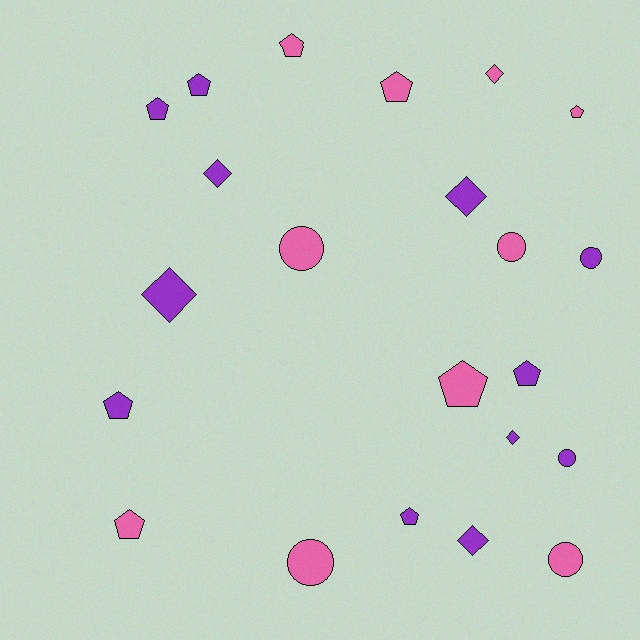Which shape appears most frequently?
Pentagon, with 10 objects.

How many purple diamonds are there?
There are 5 purple diamonds.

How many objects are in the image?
There are 22 objects.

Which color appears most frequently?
Purple, with 12 objects.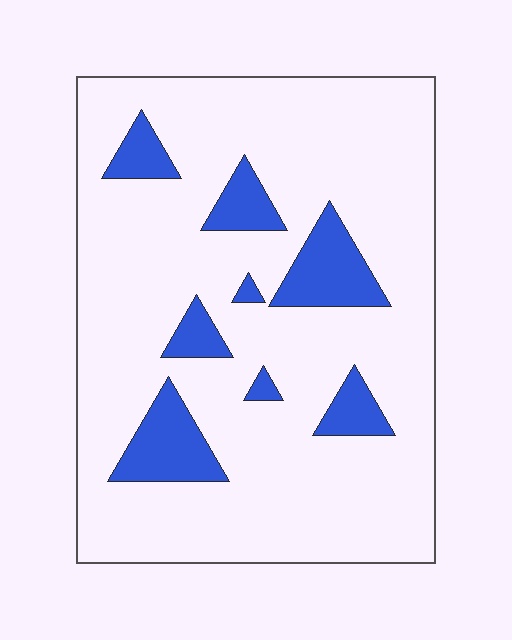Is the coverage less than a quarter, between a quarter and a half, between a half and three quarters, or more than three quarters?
Less than a quarter.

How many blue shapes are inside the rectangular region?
8.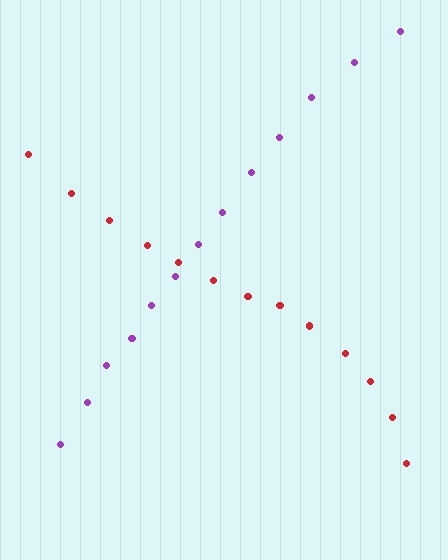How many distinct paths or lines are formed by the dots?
There are 2 distinct paths.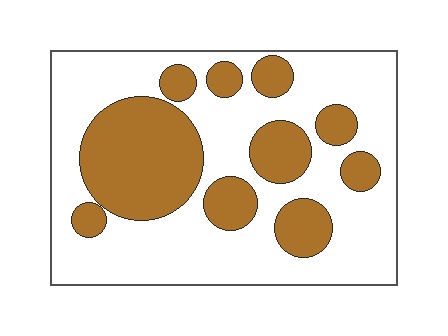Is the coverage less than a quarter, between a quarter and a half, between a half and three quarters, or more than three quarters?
Between a quarter and a half.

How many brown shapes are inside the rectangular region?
10.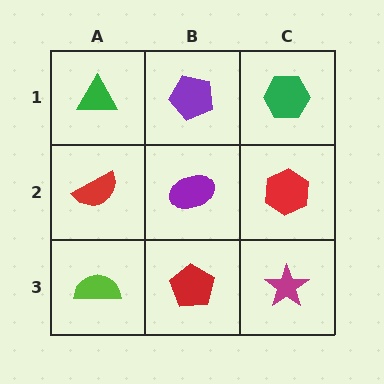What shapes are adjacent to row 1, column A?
A red semicircle (row 2, column A), a purple pentagon (row 1, column B).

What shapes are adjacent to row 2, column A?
A green triangle (row 1, column A), a lime semicircle (row 3, column A), a purple ellipse (row 2, column B).